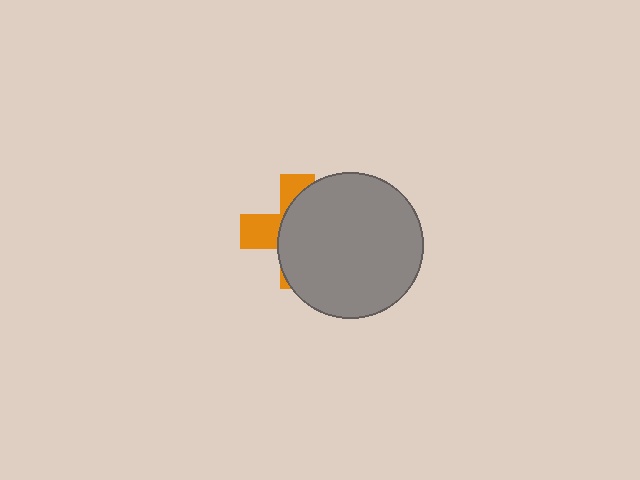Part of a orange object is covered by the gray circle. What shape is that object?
It is a cross.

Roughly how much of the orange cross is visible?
A small part of it is visible (roughly 34%).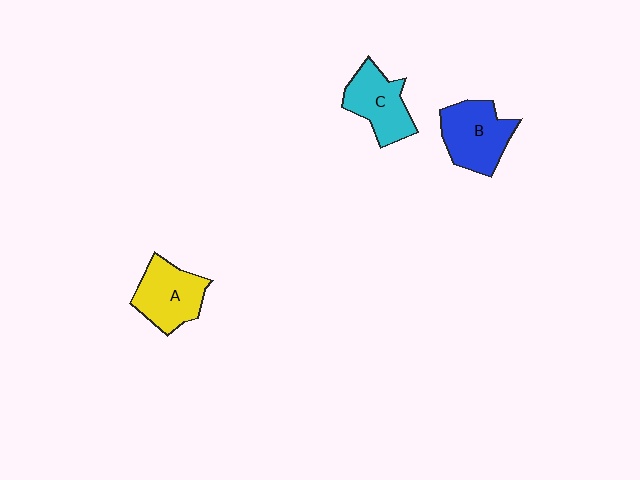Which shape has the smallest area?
Shape C (cyan).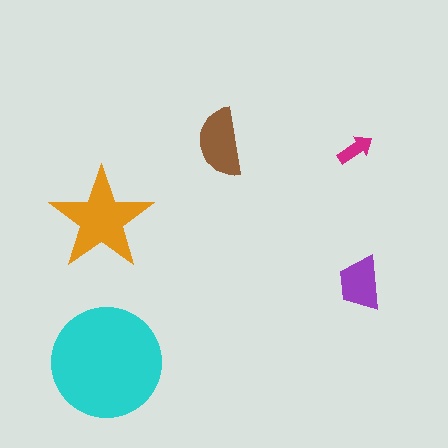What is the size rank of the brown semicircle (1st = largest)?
3rd.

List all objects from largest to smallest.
The cyan circle, the orange star, the brown semicircle, the purple trapezoid, the magenta arrow.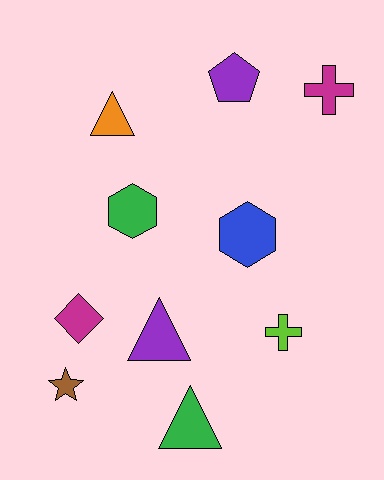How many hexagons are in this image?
There are 2 hexagons.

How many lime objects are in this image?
There is 1 lime object.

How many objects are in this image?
There are 10 objects.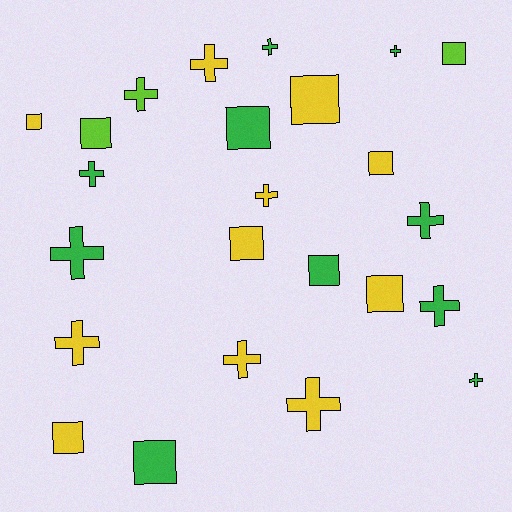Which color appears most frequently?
Yellow, with 11 objects.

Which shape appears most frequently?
Cross, with 13 objects.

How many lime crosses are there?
There is 1 lime cross.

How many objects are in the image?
There are 24 objects.